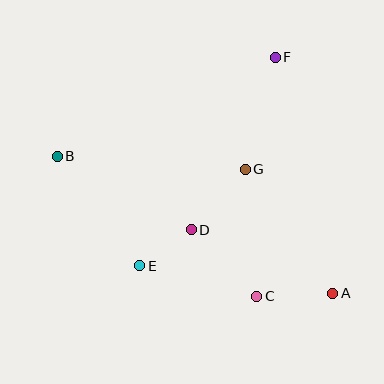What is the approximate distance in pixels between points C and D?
The distance between C and D is approximately 93 pixels.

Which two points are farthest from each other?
Points A and B are farthest from each other.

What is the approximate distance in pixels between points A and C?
The distance between A and C is approximately 76 pixels.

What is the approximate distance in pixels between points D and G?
The distance between D and G is approximately 81 pixels.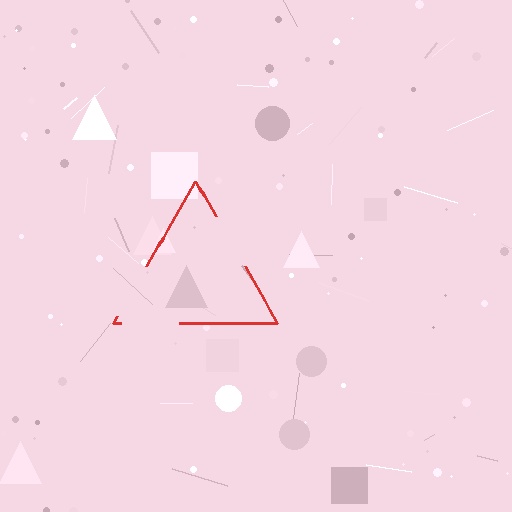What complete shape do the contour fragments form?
The contour fragments form a triangle.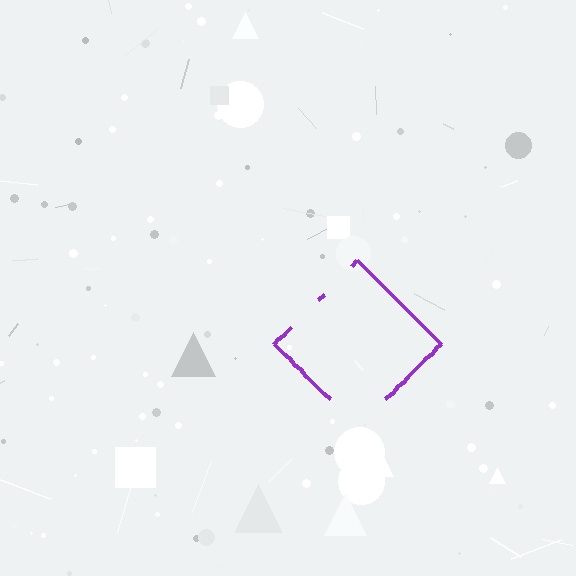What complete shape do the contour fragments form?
The contour fragments form a diamond.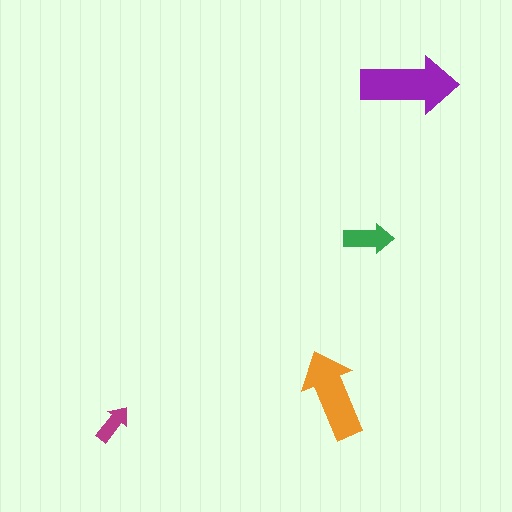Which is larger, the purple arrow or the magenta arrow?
The purple one.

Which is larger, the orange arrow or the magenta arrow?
The orange one.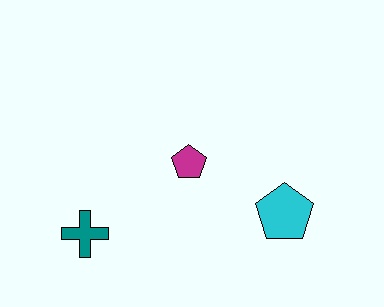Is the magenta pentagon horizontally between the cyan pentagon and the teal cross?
Yes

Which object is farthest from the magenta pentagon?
The teal cross is farthest from the magenta pentagon.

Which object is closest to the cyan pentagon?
The magenta pentagon is closest to the cyan pentagon.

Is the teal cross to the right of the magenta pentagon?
No